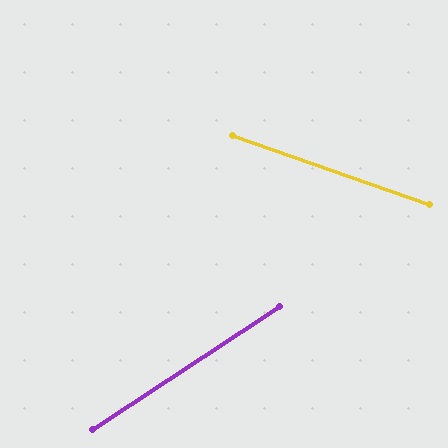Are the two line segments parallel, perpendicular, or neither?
Neither parallel nor perpendicular — they differ by about 53°.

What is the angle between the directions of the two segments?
Approximately 53 degrees.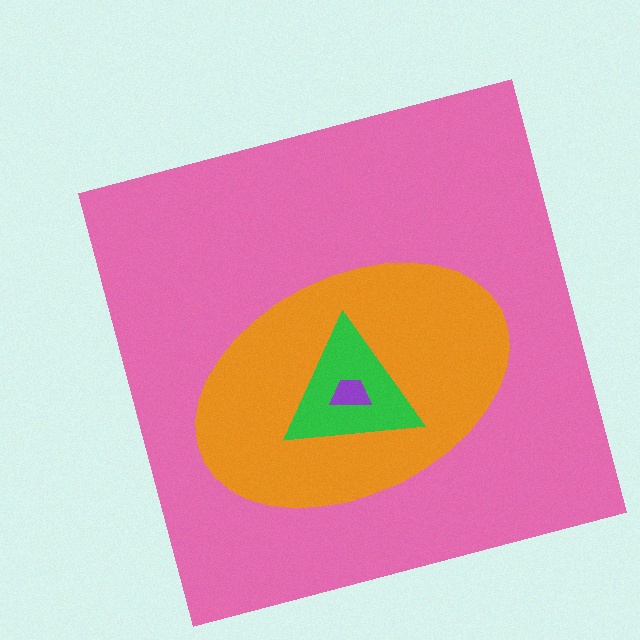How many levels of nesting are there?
4.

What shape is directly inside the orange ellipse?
The green triangle.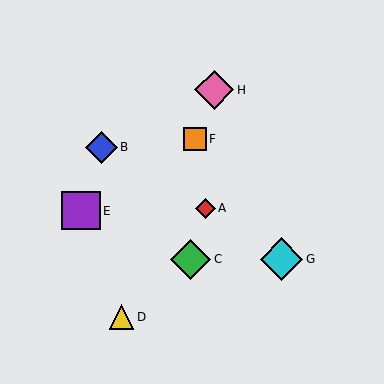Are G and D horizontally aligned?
No, G is at y≈259 and D is at y≈317.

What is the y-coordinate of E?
Object E is at y≈211.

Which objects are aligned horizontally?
Objects C, G are aligned horizontally.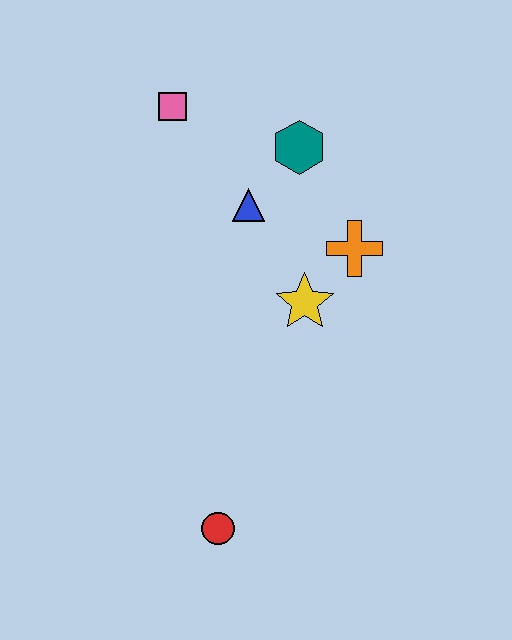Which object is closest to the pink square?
The blue triangle is closest to the pink square.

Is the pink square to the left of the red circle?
Yes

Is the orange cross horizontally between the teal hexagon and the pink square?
No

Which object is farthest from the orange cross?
The red circle is farthest from the orange cross.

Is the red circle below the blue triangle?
Yes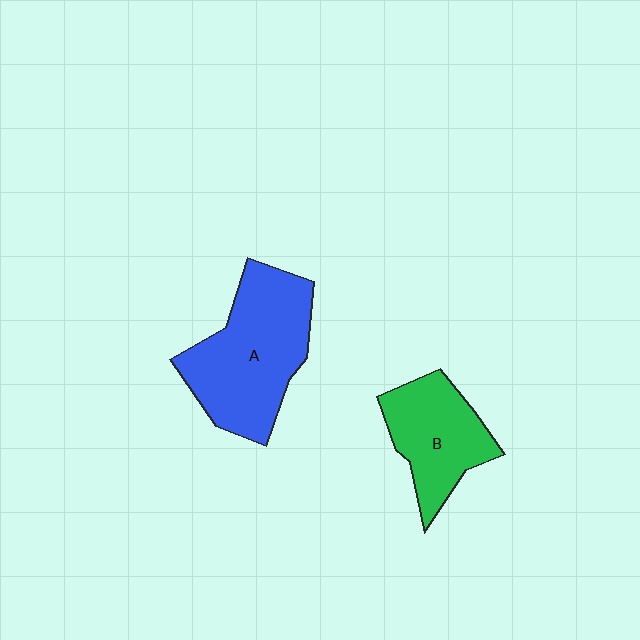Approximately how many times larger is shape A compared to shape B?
Approximately 1.5 times.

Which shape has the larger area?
Shape A (blue).